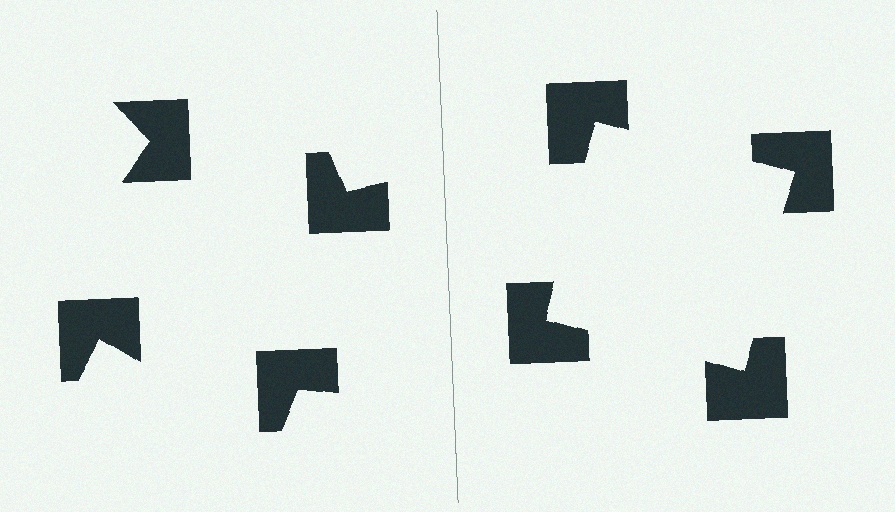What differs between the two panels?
The notched squares are positioned identically on both sides; only the wedge orientations differ. On the right they align to a square; on the left they are misaligned.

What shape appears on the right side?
An illusory square.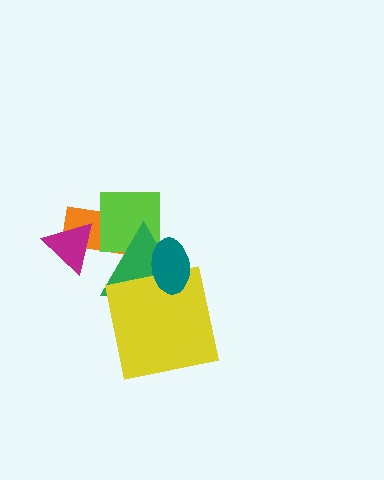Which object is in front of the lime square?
The green triangle is in front of the lime square.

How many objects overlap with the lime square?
2 objects overlap with the lime square.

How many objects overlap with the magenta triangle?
1 object overlaps with the magenta triangle.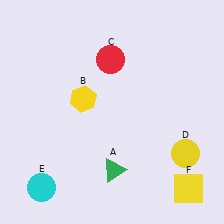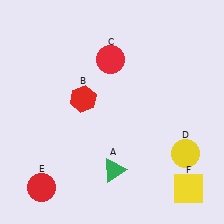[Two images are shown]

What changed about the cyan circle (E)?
In Image 1, E is cyan. In Image 2, it changed to red.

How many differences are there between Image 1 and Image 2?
There are 2 differences between the two images.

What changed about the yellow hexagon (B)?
In Image 1, B is yellow. In Image 2, it changed to red.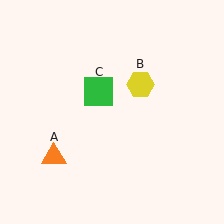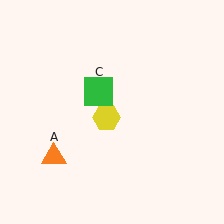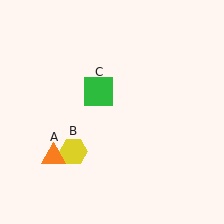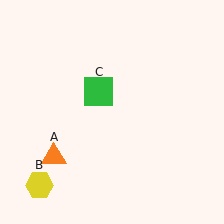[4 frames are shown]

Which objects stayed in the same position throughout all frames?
Orange triangle (object A) and green square (object C) remained stationary.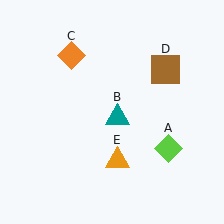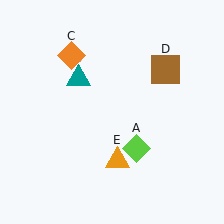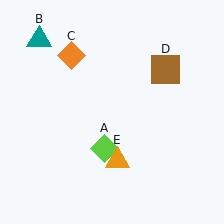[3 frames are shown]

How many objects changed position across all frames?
2 objects changed position: lime diamond (object A), teal triangle (object B).